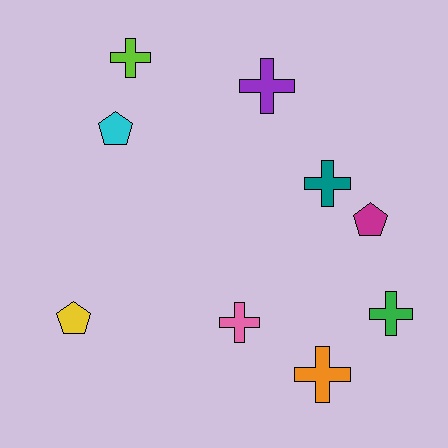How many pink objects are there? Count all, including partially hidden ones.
There is 1 pink object.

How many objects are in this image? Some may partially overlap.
There are 9 objects.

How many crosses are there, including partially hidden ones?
There are 6 crosses.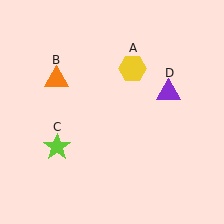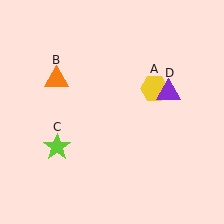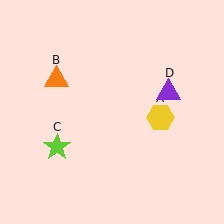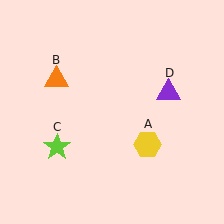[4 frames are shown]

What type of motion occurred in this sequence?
The yellow hexagon (object A) rotated clockwise around the center of the scene.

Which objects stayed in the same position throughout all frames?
Orange triangle (object B) and lime star (object C) and purple triangle (object D) remained stationary.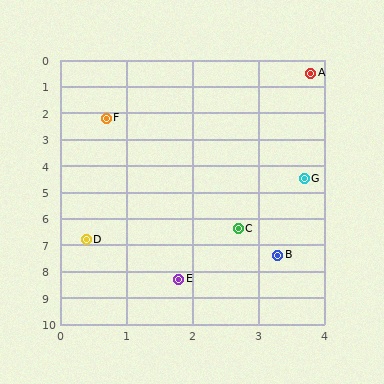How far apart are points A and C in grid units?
Points A and C are about 6.0 grid units apart.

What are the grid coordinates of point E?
Point E is at approximately (1.8, 8.3).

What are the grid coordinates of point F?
Point F is at approximately (0.7, 2.2).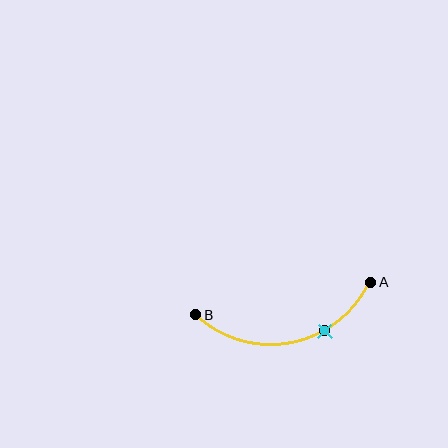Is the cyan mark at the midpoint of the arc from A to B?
No. The cyan mark lies on the arc but is closer to endpoint A. The arc midpoint would be at the point on the curve equidistant along the arc from both A and B.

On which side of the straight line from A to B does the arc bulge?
The arc bulges below the straight line connecting A and B.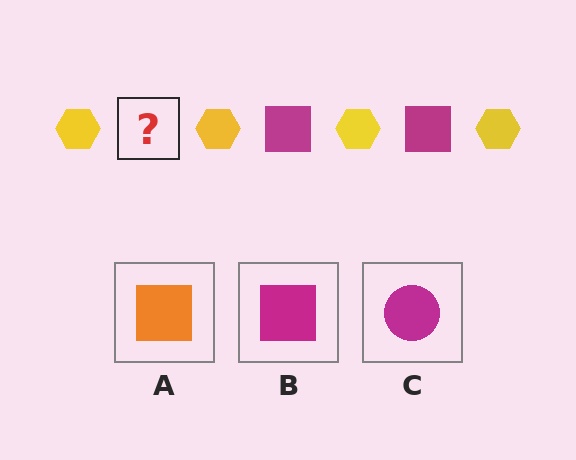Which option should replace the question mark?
Option B.